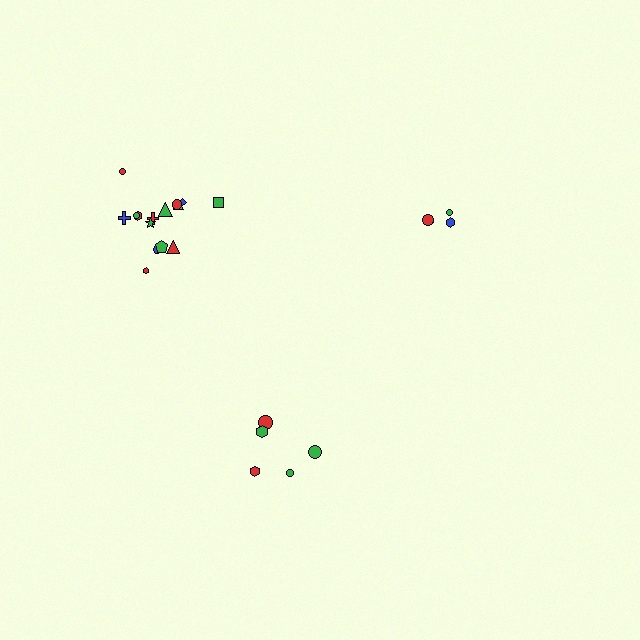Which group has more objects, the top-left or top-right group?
The top-left group.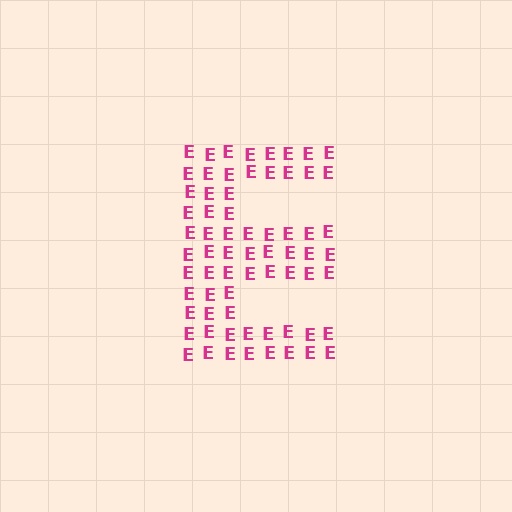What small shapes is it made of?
It is made of small letter E's.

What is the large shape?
The large shape is the letter E.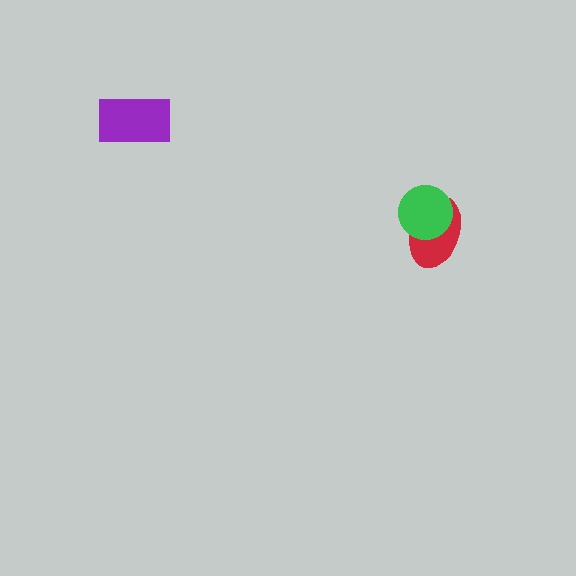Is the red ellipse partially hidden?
Yes, it is partially covered by another shape.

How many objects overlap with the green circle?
1 object overlaps with the green circle.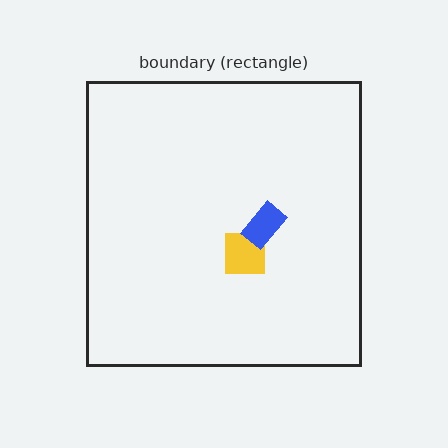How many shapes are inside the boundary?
2 inside, 0 outside.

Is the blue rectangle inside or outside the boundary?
Inside.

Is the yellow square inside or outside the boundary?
Inside.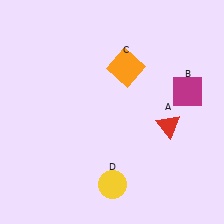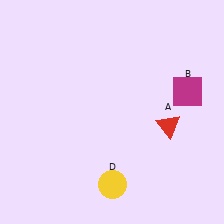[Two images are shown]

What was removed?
The orange square (C) was removed in Image 2.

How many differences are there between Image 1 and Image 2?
There is 1 difference between the two images.